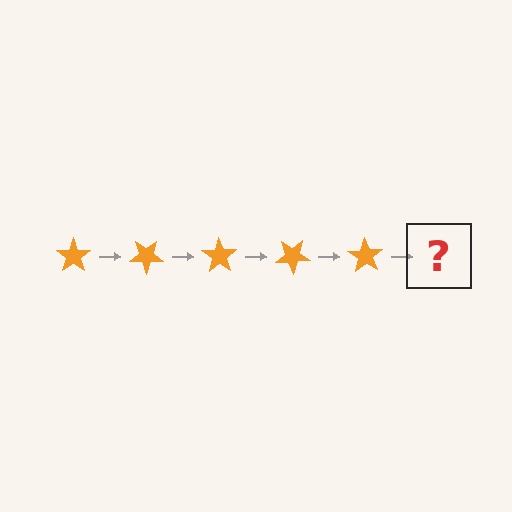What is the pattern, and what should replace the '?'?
The pattern is that the star rotates 35 degrees each step. The '?' should be an orange star rotated 175 degrees.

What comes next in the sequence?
The next element should be an orange star rotated 175 degrees.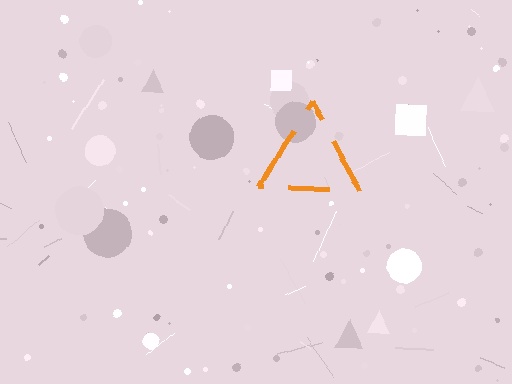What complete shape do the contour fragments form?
The contour fragments form a triangle.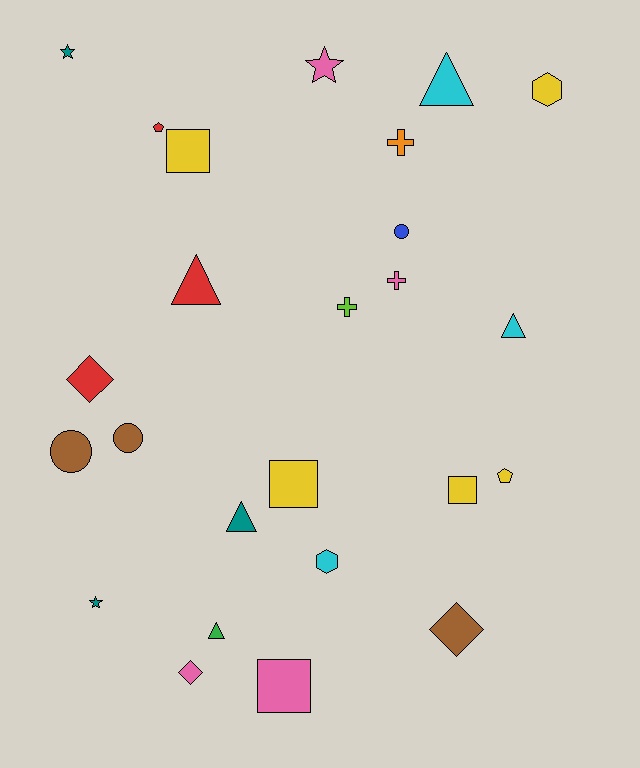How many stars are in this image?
There are 3 stars.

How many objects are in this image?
There are 25 objects.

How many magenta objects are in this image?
There are no magenta objects.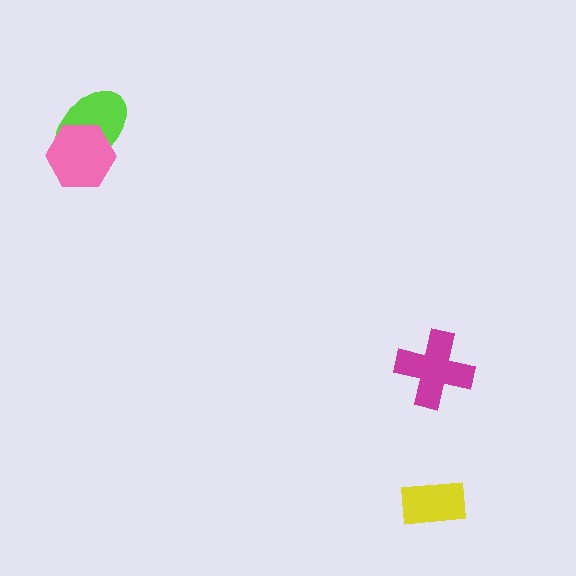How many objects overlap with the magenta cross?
0 objects overlap with the magenta cross.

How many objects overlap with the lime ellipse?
1 object overlaps with the lime ellipse.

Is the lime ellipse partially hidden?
Yes, it is partially covered by another shape.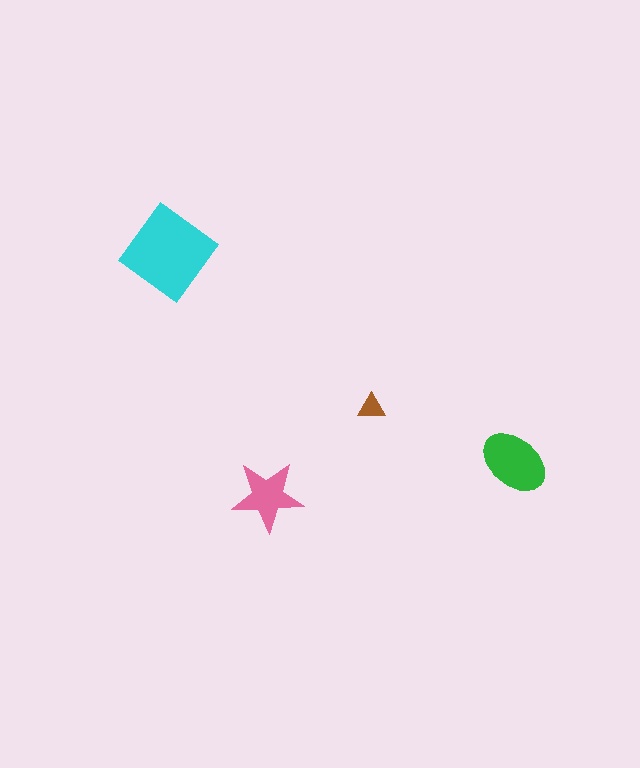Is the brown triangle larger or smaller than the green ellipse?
Smaller.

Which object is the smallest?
The brown triangle.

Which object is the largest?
The cyan diamond.